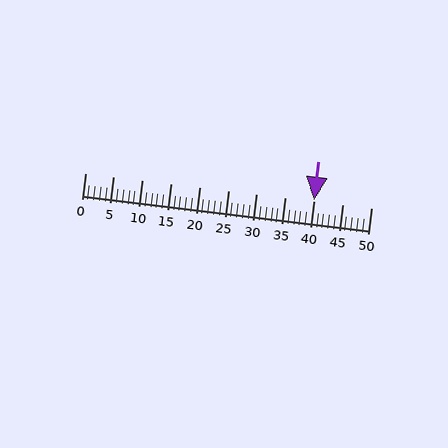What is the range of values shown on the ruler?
The ruler shows values from 0 to 50.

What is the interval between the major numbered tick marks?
The major tick marks are spaced 5 units apart.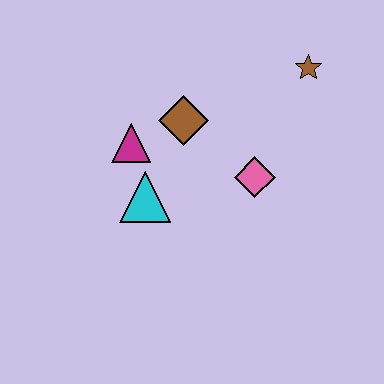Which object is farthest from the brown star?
The cyan triangle is farthest from the brown star.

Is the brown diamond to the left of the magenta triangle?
No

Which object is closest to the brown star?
The pink diamond is closest to the brown star.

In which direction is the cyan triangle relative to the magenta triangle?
The cyan triangle is below the magenta triangle.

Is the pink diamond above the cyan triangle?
Yes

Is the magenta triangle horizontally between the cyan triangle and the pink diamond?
No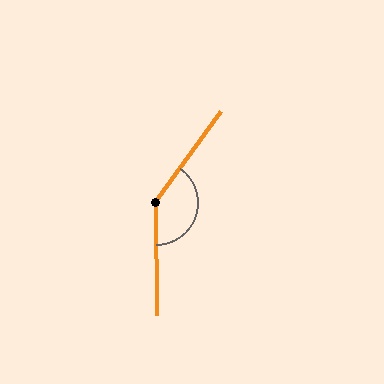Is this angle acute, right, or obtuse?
It is obtuse.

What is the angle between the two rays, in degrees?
Approximately 144 degrees.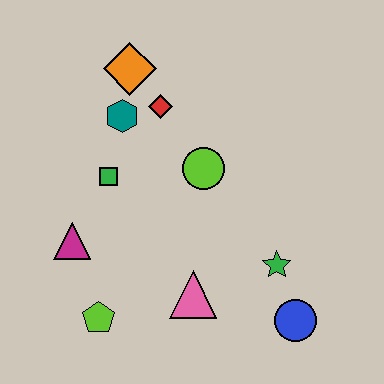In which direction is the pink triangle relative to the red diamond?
The pink triangle is below the red diamond.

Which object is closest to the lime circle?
The red diamond is closest to the lime circle.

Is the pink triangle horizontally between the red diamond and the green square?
No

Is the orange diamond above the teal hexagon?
Yes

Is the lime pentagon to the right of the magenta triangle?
Yes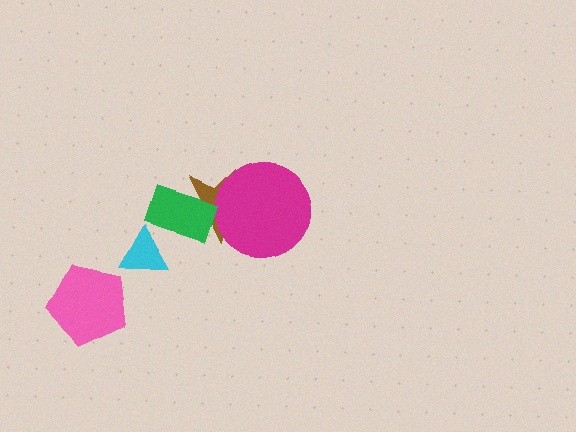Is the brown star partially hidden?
Yes, it is partially covered by another shape.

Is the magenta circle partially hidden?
No, no other shape covers it.